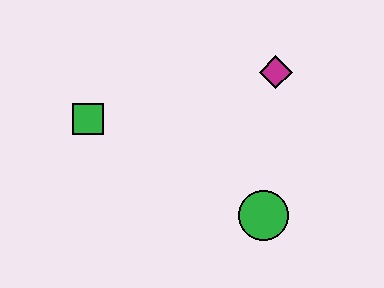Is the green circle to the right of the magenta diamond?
No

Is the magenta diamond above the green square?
Yes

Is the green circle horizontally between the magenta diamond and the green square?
Yes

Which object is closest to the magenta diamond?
The green circle is closest to the magenta diamond.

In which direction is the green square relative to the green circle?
The green square is to the left of the green circle.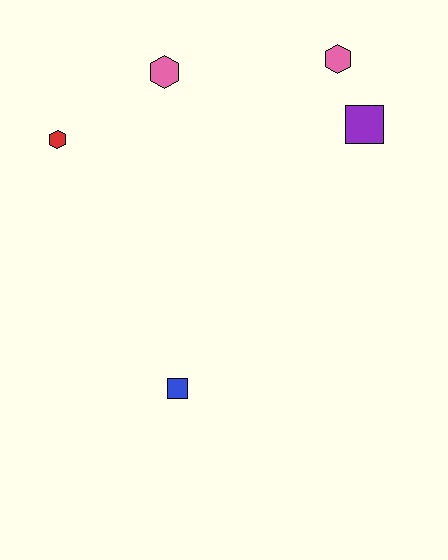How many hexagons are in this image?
There are 3 hexagons.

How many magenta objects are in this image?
There are no magenta objects.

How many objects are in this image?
There are 5 objects.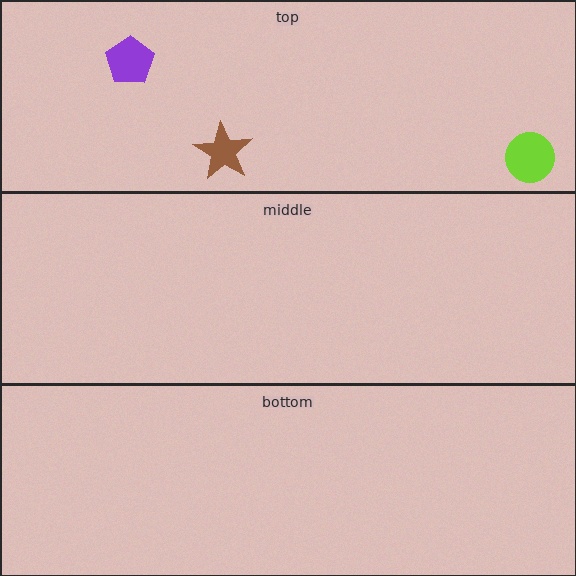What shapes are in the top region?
The lime circle, the purple pentagon, the brown star.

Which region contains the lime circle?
The top region.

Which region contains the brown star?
The top region.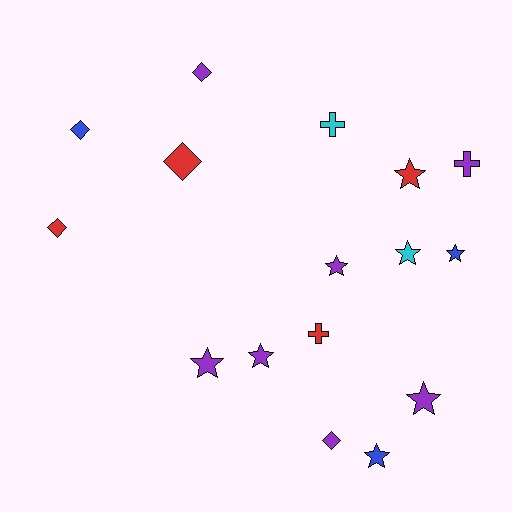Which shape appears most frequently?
Star, with 8 objects.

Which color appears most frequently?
Purple, with 7 objects.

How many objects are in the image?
There are 16 objects.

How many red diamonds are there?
There are 2 red diamonds.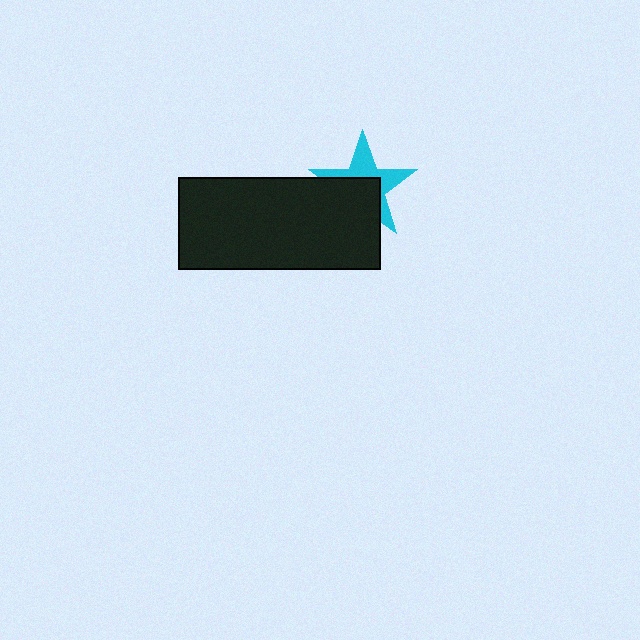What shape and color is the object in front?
The object in front is a black rectangle.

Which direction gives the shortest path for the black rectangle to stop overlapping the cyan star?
Moving down gives the shortest separation.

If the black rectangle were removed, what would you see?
You would see the complete cyan star.